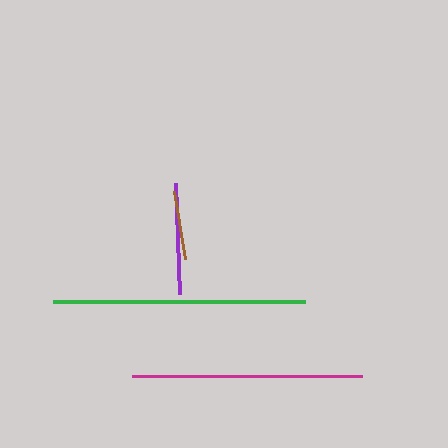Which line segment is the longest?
The green line is the longest at approximately 251 pixels.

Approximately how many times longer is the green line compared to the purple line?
The green line is approximately 2.3 times the length of the purple line.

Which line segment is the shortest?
The brown line is the shortest at approximately 70 pixels.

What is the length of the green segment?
The green segment is approximately 251 pixels long.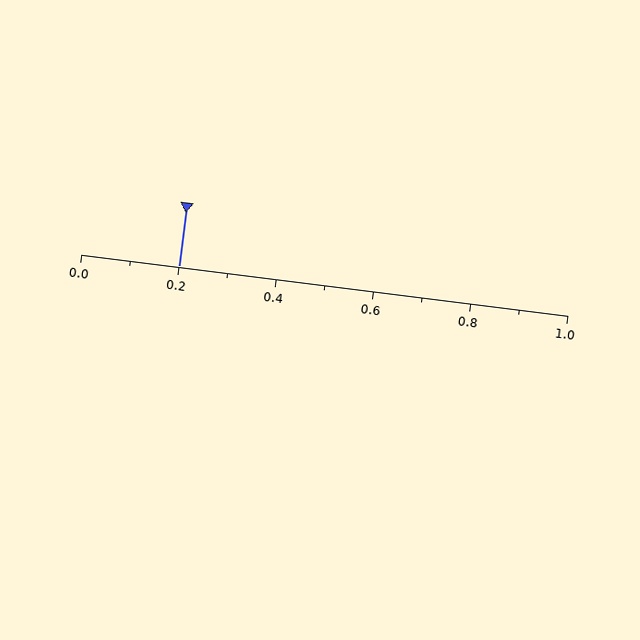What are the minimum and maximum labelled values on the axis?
The axis runs from 0.0 to 1.0.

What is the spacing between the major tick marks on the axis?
The major ticks are spaced 0.2 apart.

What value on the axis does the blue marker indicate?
The marker indicates approximately 0.2.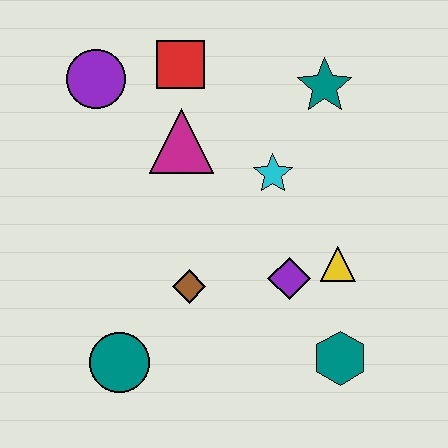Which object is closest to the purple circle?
The red square is closest to the purple circle.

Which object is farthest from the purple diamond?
The purple circle is farthest from the purple diamond.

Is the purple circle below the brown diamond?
No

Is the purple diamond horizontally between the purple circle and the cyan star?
No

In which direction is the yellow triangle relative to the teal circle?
The yellow triangle is to the right of the teal circle.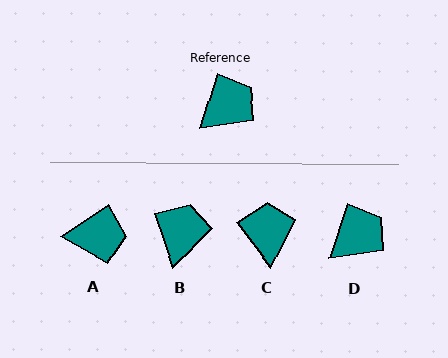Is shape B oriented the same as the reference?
No, it is off by about 37 degrees.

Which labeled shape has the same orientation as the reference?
D.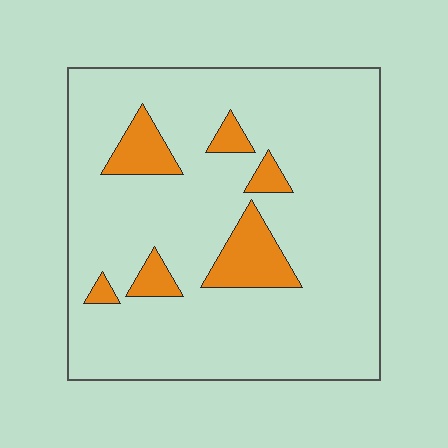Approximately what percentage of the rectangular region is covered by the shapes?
Approximately 10%.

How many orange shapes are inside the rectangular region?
6.